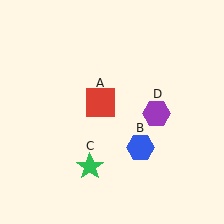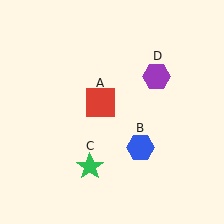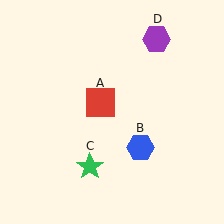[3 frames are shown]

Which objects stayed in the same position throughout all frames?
Red square (object A) and blue hexagon (object B) and green star (object C) remained stationary.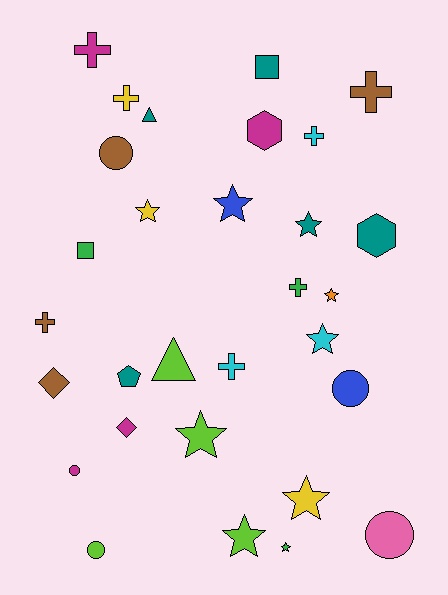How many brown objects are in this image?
There are 4 brown objects.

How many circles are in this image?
There are 5 circles.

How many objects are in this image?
There are 30 objects.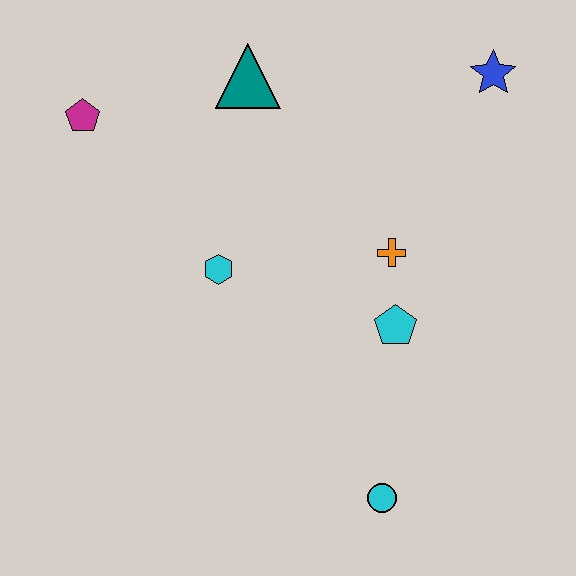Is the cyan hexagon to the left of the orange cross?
Yes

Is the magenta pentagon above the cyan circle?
Yes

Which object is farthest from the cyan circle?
The magenta pentagon is farthest from the cyan circle.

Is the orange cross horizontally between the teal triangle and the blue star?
Yes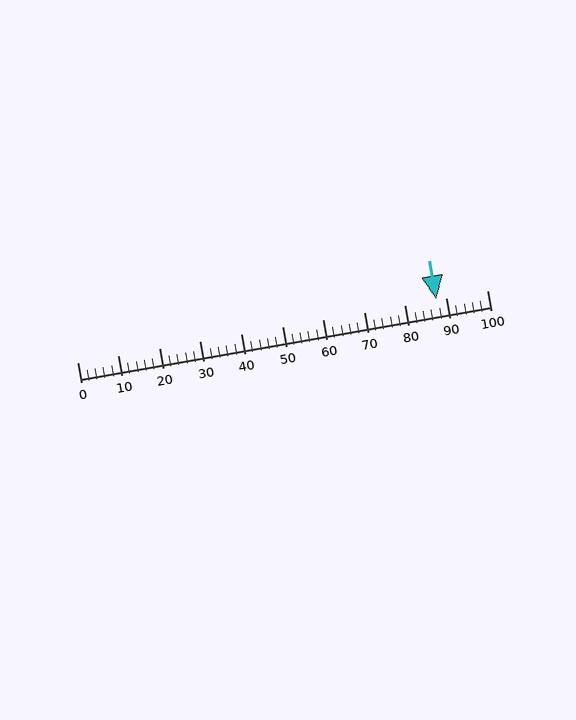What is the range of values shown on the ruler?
The ruler shows values from 0 to 100.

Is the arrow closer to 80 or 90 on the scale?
The arrow is closer to 90.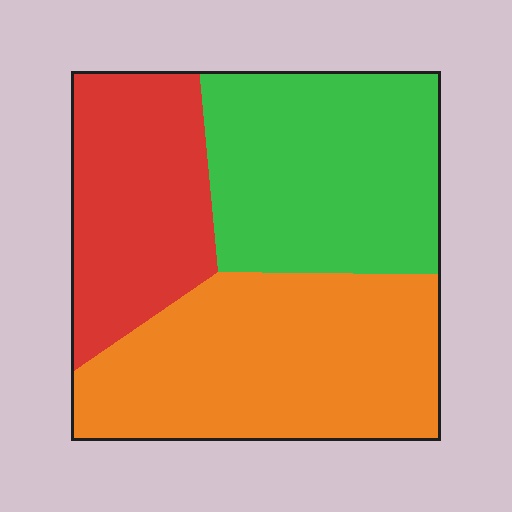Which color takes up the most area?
Orange, at roughly 40%.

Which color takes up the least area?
Red, at roughly 25%.